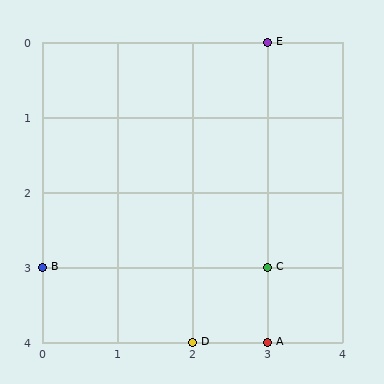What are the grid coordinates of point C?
Point C is at grid coordinates (3, 3).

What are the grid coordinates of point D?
Point D is at grid coordinates (2, 4).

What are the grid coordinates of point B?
Point B is at grid coordinates (0, 3).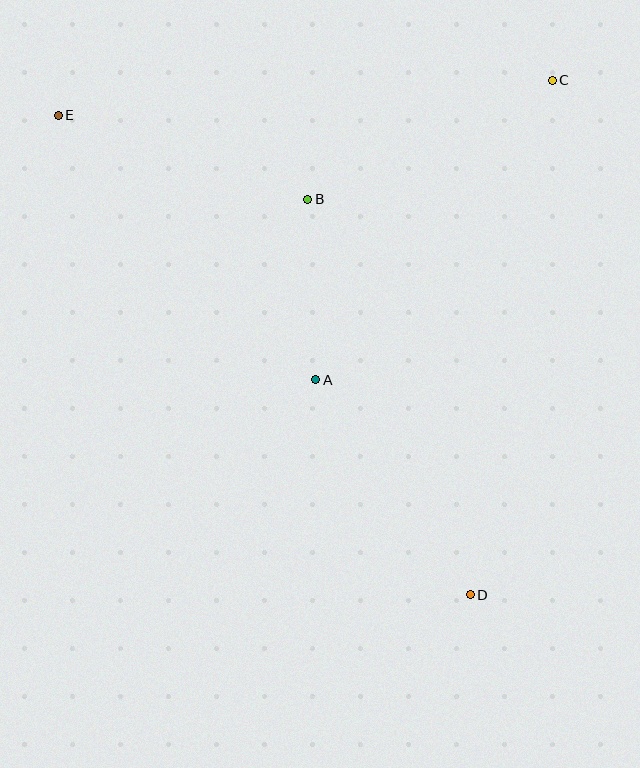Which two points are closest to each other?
Points A and B are closest to each other.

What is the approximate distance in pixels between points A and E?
The distance between A and E is approximately 369 pixels.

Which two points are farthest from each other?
Points D and E are farthest from each other.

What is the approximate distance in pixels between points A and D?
The distance between A and D is approximately 265 pixels.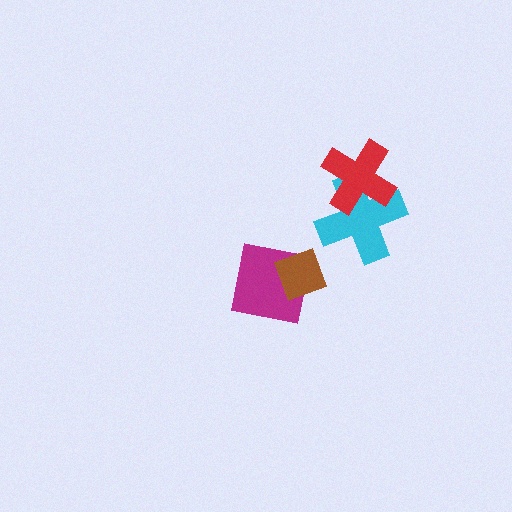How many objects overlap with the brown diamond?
1 object overlaps with the brown diamond.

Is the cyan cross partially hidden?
Yes, it is partially covered by another shape.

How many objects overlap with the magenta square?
1 object overlaps with the magenta square.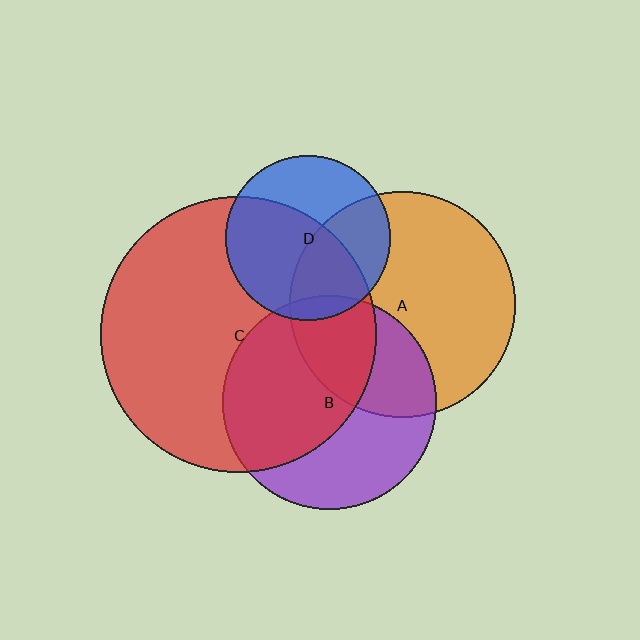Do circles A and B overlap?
Yes.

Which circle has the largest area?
Circle C (red).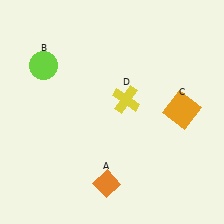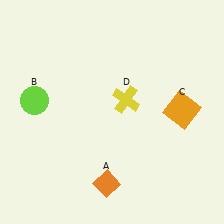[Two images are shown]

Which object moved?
The lime circle (B) moved down.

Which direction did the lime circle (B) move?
The lime circle (B) moved down.